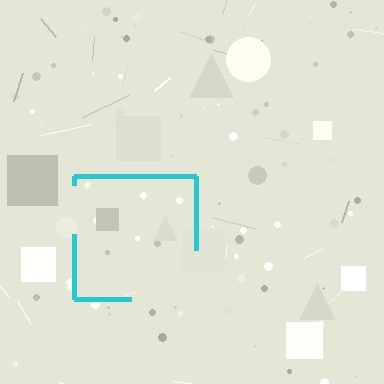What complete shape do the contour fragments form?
The contour fragments form a square.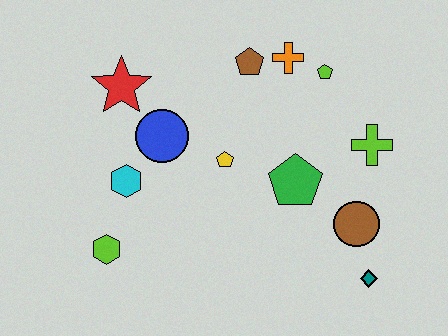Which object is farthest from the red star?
The teal diamond is farthest from the red star.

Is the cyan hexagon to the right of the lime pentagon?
No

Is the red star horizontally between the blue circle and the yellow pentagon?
No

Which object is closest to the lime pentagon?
The orange cross is closest to the lime pentagon.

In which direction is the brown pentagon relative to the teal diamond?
The brown pentagon is above the teal diamond.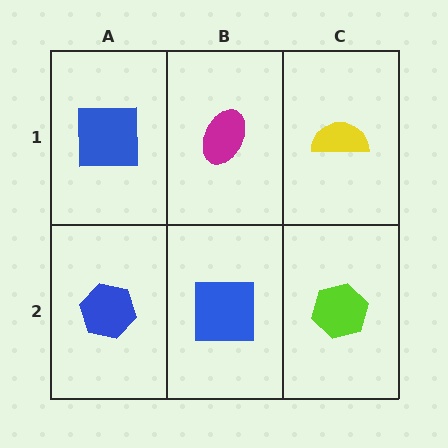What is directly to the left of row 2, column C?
A blue square.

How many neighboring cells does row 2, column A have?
2.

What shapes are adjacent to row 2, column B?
A magenta ellipse (row 1, column B), a blue hexagon (row 2, column A), a lime hexagon (row 2, column C).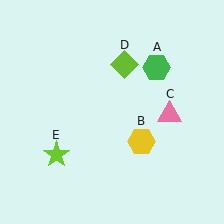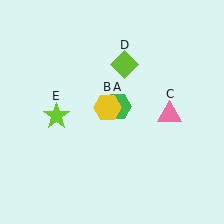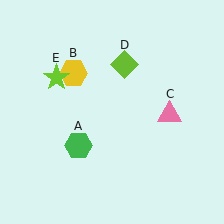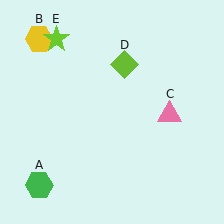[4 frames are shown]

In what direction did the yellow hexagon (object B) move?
The yellow hexagon (object B) moved up and to the left.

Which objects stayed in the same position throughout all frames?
Pink triangle (object C) and lime diamond (object D) remained stationary.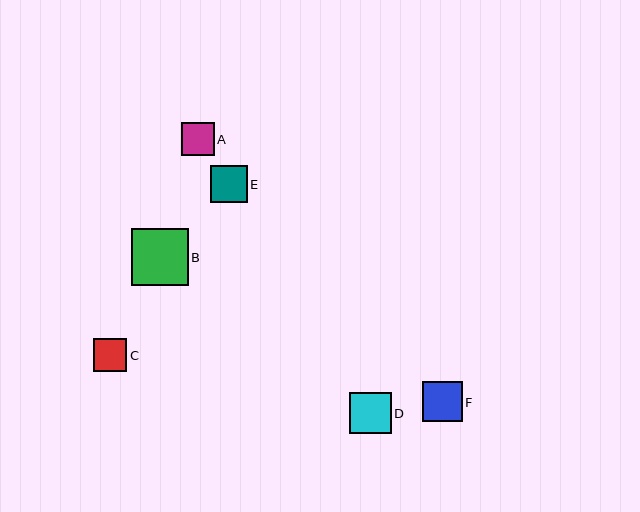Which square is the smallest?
Square A is the smallest with a size of approximately 33 pixels.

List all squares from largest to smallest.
From largest to smallest: B, D, F, E, C, A.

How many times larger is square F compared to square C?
Square F is approximately 1.2 times the size of square C.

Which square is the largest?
Square B is the largest with a size of approximately 57 pixels.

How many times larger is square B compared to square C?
Square B is approximately 1.7 times the size of square C.